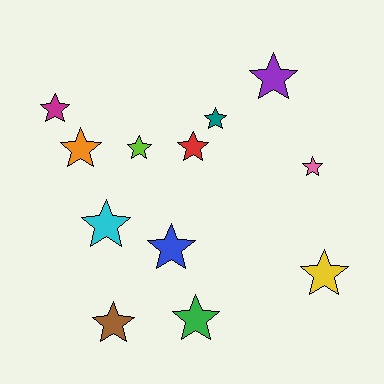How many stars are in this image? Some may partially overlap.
There are 12 stars.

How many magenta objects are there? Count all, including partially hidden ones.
There is 1 magenta object.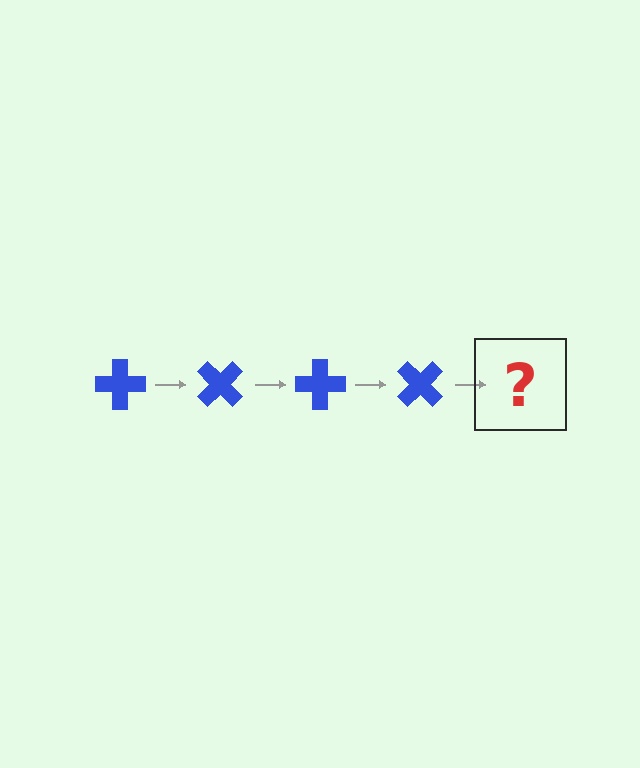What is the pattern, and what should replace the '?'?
The pattern is that the cross rotates 45 degrees each step. The '?' should be a blue cross rotated 180 degrees.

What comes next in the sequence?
The next element should be a blue cross rotated 180 degrees.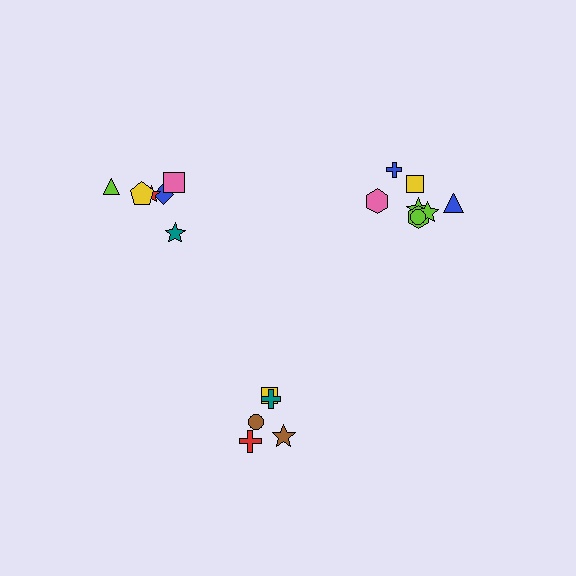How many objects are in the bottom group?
There are 5 objects.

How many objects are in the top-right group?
There are 8 objects.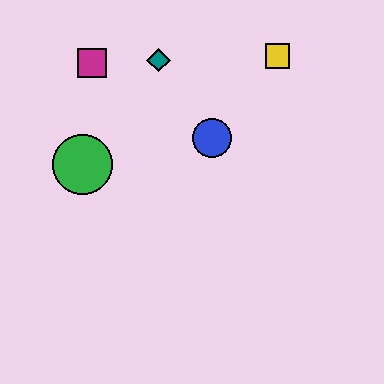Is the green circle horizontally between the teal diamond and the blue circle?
No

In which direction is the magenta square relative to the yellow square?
The magenta square is to the left of the yellow square.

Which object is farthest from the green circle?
The yellow square is farthest from the green circle.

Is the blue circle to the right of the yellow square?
No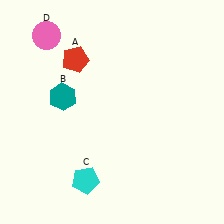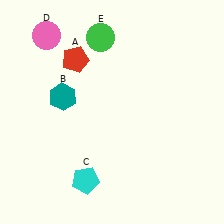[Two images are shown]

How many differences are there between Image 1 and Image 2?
There is 1 difference between the two images.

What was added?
A green circle (E) was added in Image 2.